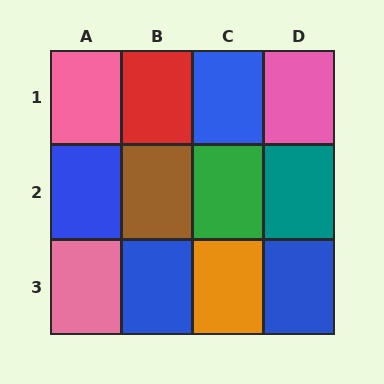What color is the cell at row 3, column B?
Blue.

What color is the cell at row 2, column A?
Blue.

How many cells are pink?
3 cells are pink.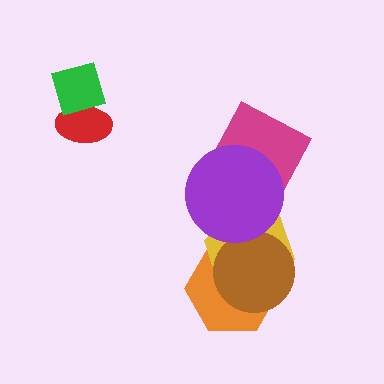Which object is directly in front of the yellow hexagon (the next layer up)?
The brown circle is directly in front of the yellow hexagon.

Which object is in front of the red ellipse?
The green diamond is in front of the red ellipse.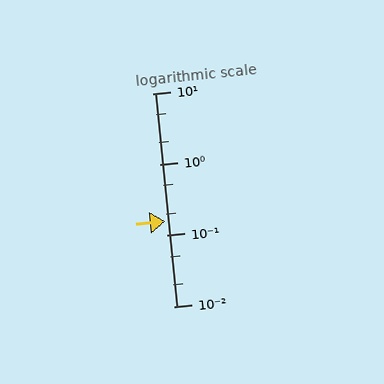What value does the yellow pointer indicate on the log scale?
The pointer indicates approximately 0.16.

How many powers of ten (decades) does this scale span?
The scale spans 3 decades, from 0.01 to 10.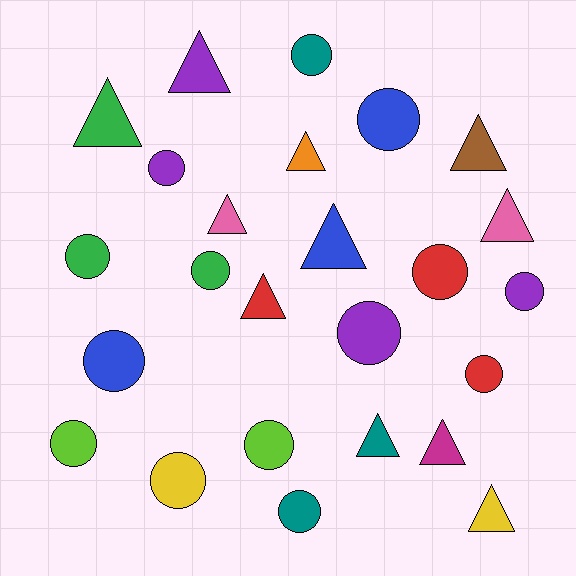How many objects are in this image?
There are 25 objects.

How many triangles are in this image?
There are 11 triangles.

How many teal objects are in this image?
There are 3 teal objects.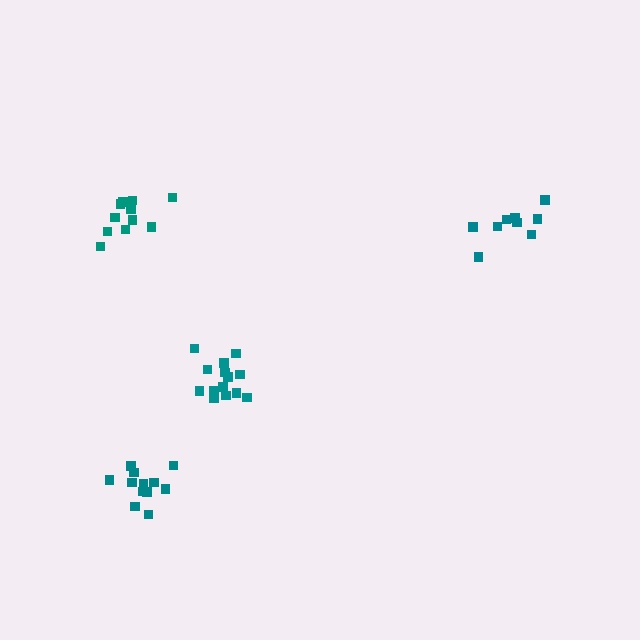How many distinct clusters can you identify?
There are 4 distinct clusters.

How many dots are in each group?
Group 1: 14 dots, Group 2: 12 dots, Group 3: 11 dots, Group 4: 9 dots (46 total).